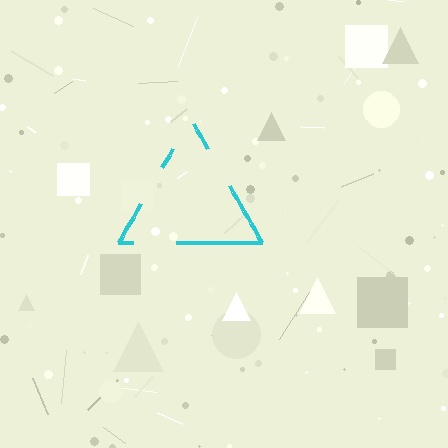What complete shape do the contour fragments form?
The contour fragments form a triangle.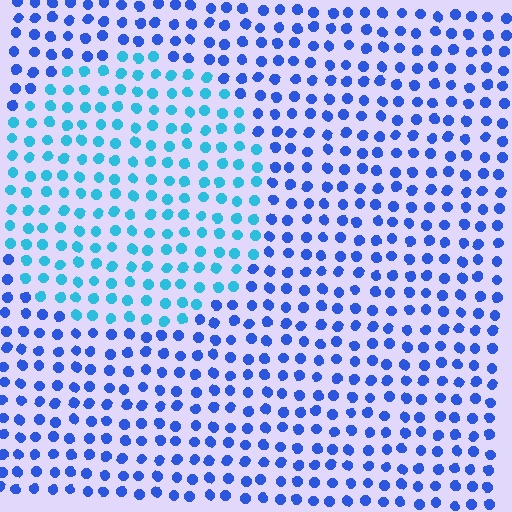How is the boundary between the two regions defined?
The boundary is defined purely by a slight shift in hue (about 35 degrees). Spacing, size, and orientation are identical on both sides.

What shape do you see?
I see a circle.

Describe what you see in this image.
The image is filled with small blue elements in a uniform arrangement. A circle-shaped region is visible where the elements are tinted to a slightly different hue, forming a subtle color boundary.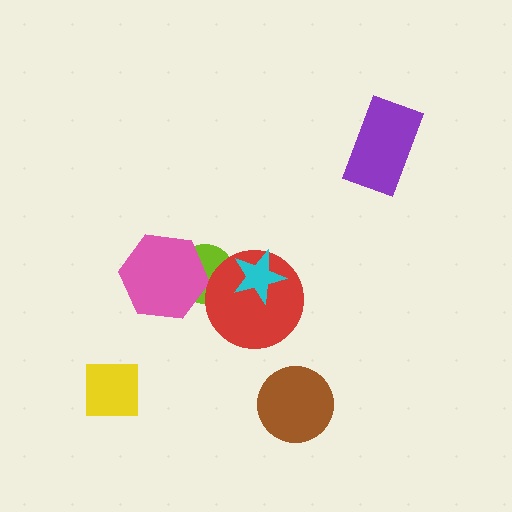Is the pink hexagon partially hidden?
No, no other shape covers it.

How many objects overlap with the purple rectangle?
0 objects overlap with the purple rectangle.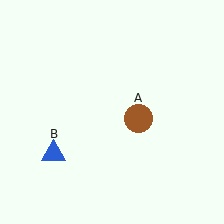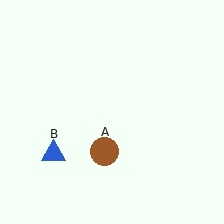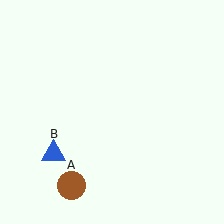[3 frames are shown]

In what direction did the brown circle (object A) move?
The brown circle (object A) moved down and to the left.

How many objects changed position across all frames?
1 object changed position: brown circle (object A).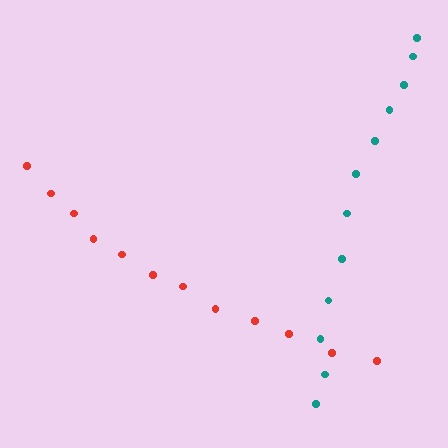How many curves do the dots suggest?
There are 2 distinct paths.